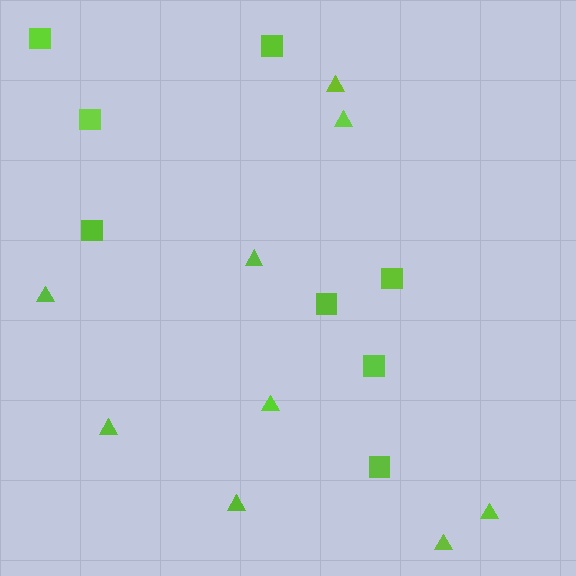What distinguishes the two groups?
There are 2 groups: one group of squares (8) and one group of triangles (9).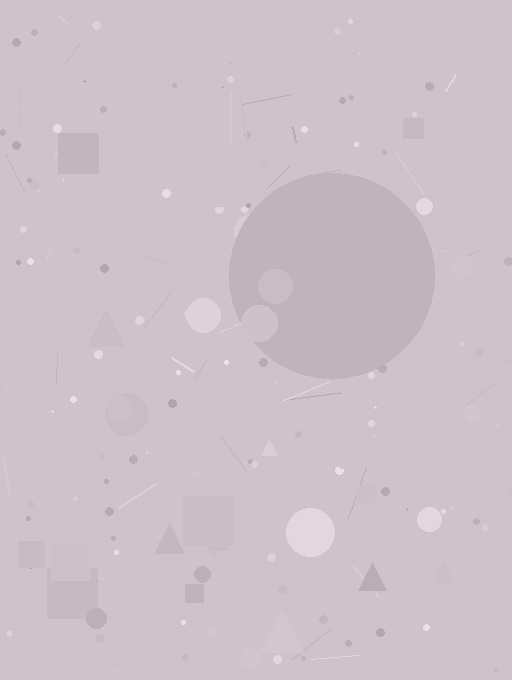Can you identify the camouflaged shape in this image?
The camouflaged shape is a circle.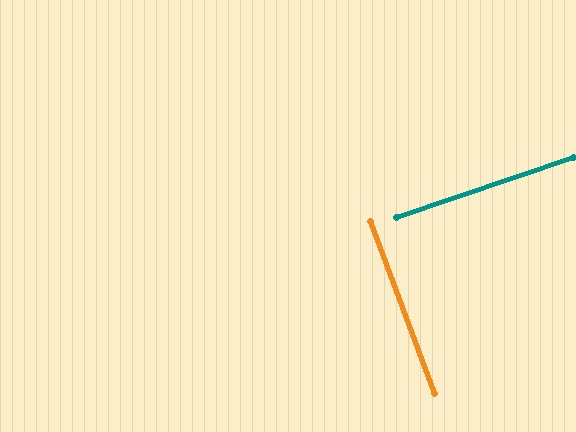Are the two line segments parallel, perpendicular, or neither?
Perpendicular — they meet at approximately 88°.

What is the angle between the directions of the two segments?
Approximately 88 degrees.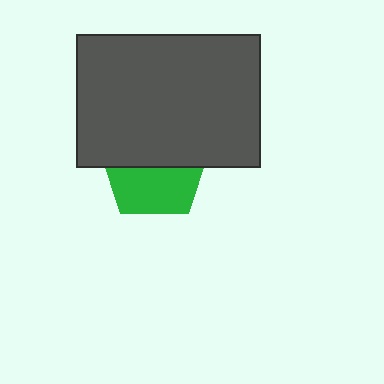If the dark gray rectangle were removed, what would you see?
You would see the complete green pentagon.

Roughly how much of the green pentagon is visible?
About half of it is visible (roughly 49%).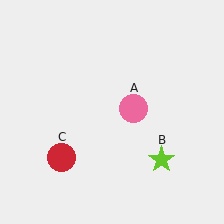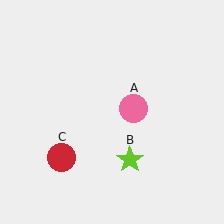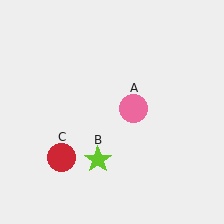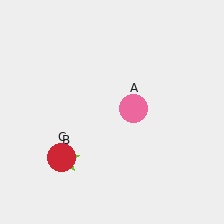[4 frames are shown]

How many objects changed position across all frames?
1 object changed position: lime star (object B).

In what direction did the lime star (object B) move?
The lime star (object B) moved left.